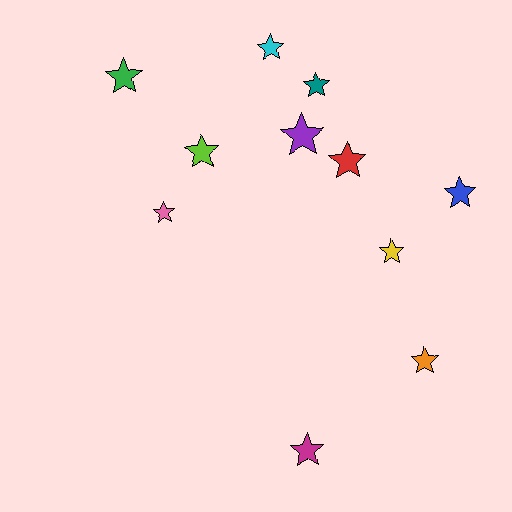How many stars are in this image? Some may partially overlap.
There are 11 stars.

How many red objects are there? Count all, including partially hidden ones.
There is 1 red object.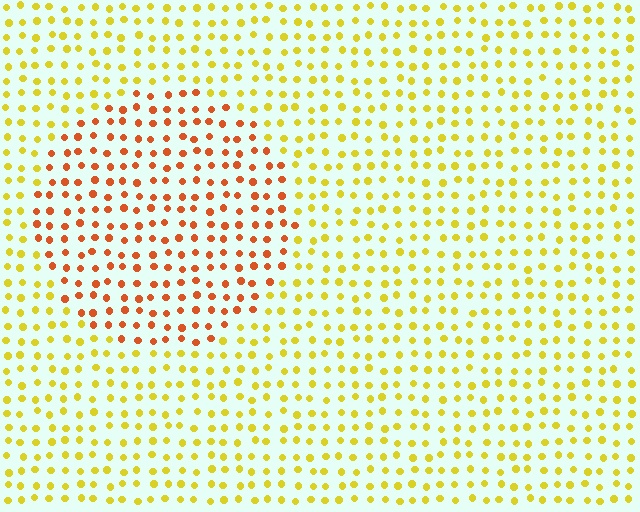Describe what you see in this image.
The image is filled with small yellow elements in a uniform arrangement. A circle-shaped region is visible where the elements are tinted to a slightly different hue, forming a subtle color boundary.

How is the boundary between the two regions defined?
The boundary is defined purely by a slight shift in hue (about 41 degrees). Spacing, size, and orientation are identical on both sides.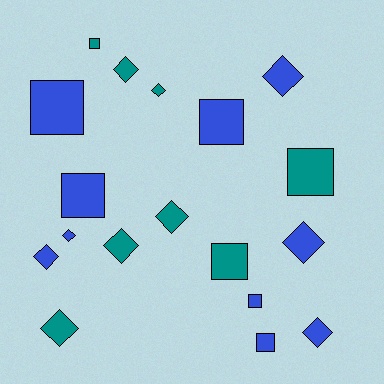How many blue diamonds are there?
There are 5 blue diamonds.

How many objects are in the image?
There are 18 objects.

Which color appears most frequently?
Blue, with 10 objects.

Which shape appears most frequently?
Diamond, with 10 objects.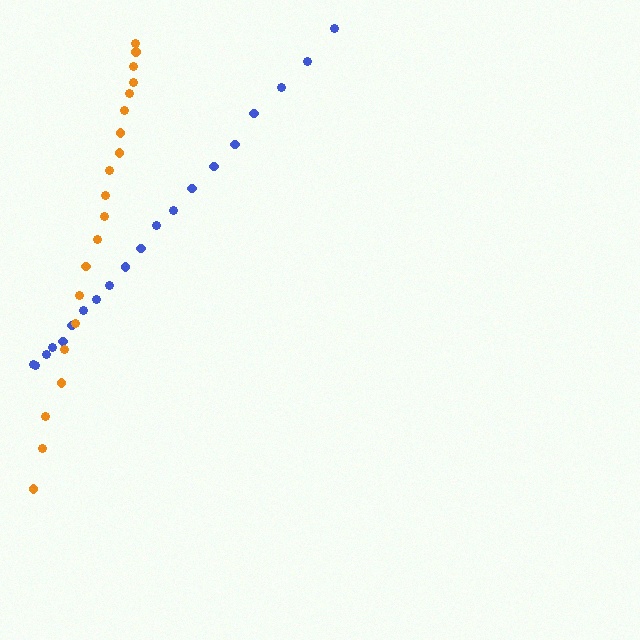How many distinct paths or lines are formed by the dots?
There are 2 distinct paths.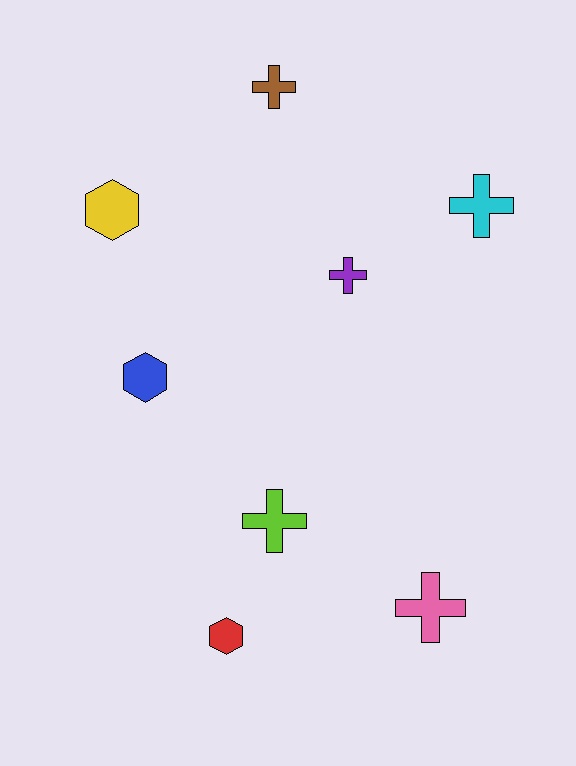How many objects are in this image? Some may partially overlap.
There are 8 objects.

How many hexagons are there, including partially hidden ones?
There are 3 hexagons.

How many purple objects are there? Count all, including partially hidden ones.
There is 1 purple object.